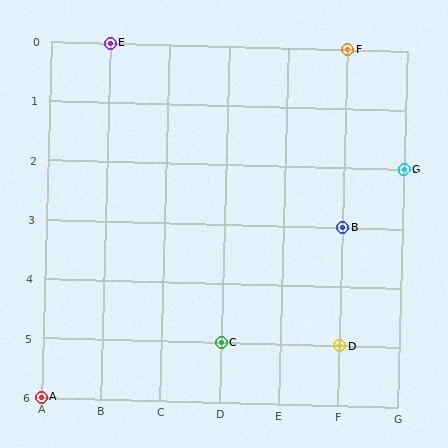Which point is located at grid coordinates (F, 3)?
Point B is at (F, 3).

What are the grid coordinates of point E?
Point E is at grid coordinates (B, 0).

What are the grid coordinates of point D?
Point D is at grid coordinates (F, 5).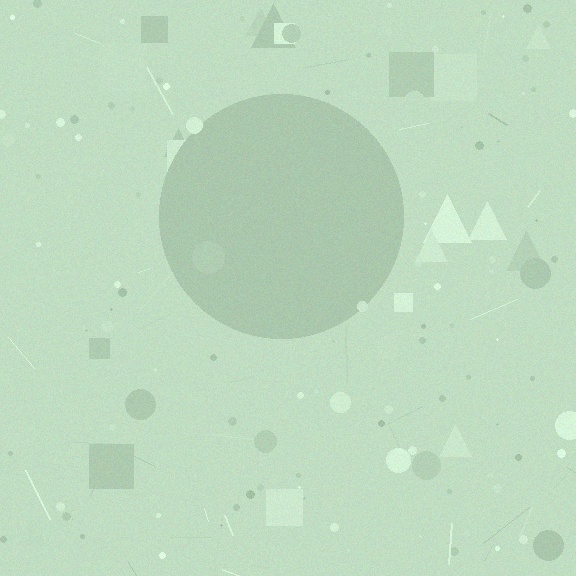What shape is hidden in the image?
A circle is hidden in the image.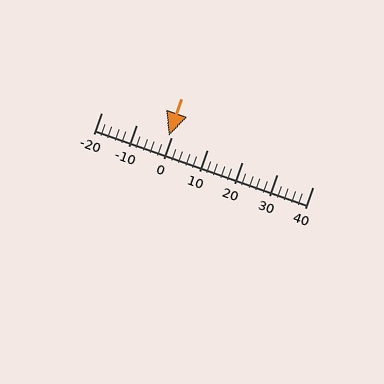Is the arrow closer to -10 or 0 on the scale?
The arrow is closer to 0.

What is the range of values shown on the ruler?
The ruler shows values from -20 to 40.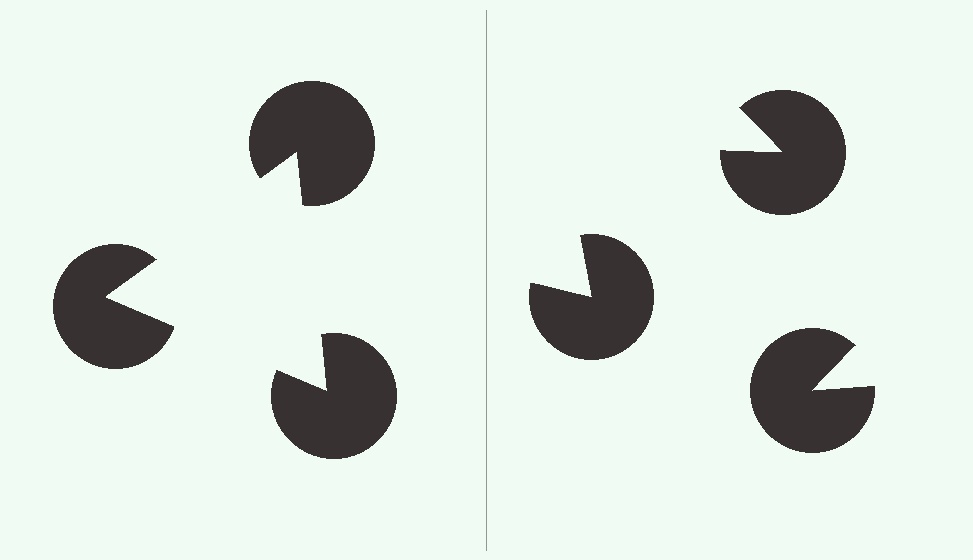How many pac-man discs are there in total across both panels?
6 — 3 on each side.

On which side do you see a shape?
An illusory triangle appears on the left side. On the right side the wedge cuts are rotated, so no coherent shape forms.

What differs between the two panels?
The pac-man discs are positioned identically on both sides; only the wedge orientations differ. On the left they align to a triangle; on the right they are misaligned.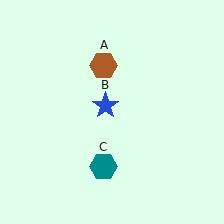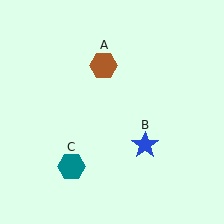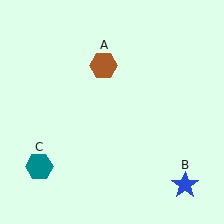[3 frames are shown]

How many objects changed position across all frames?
2 objects changed position: blue star (object B), teal hexagon (object C).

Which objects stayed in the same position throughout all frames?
Brown hexagon (object A) remained stationary.